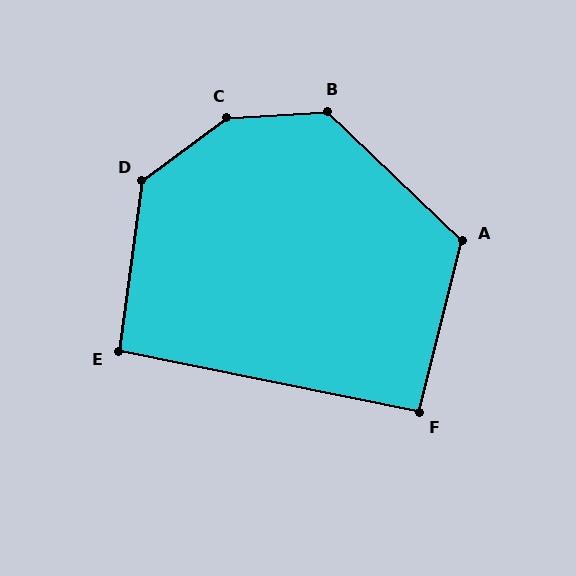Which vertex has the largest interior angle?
C, at approximately 147 degrees.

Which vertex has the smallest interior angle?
F, at approximately 93 degrees.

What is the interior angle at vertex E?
Approximately 94 degrees (approximately right).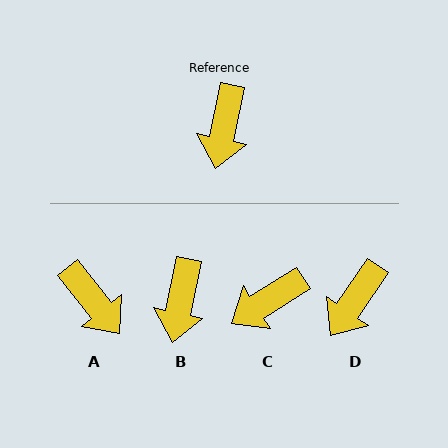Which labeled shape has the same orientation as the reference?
B.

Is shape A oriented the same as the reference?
No, it is off by about 50 degrees.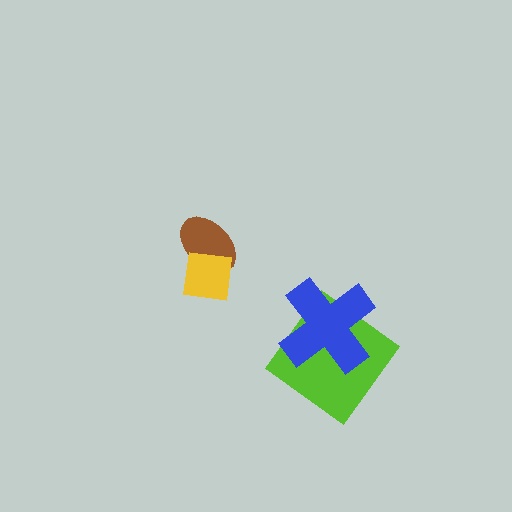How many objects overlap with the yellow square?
1 object overlaps with the yellow square.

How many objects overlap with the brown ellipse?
1 object overlaps with the brown ellipse.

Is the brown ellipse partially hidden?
Yes, it is partially covered by another shape.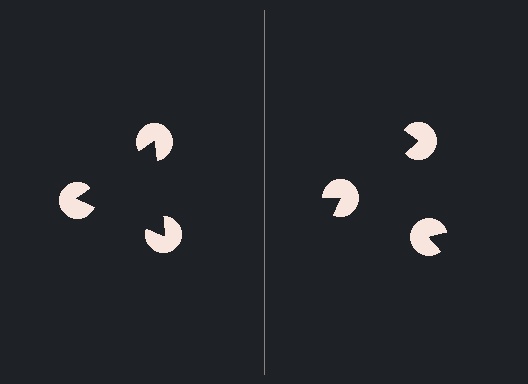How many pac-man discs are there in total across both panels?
6 — 3 on each side.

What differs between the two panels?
The pac-man discs are positioned identically on both sides; only the wedge orientations differ. On the left they align to a triangle; on the right they are misaligned.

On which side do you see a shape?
An illusory triangle appears on the left side. On the right side the wedge cuts are rotated, so no coherent shape forms.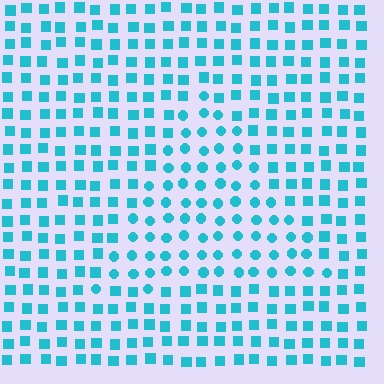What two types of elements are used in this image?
The image uses circles inside the triangle region and squares outside it.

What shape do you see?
I see a triangle.